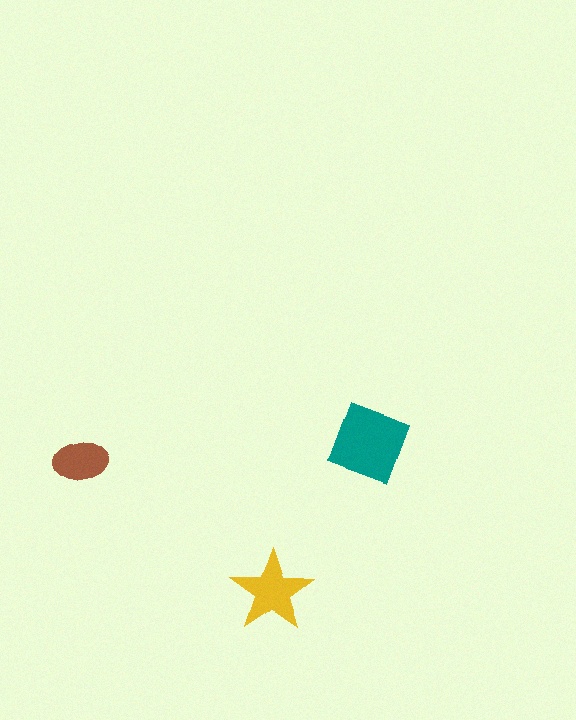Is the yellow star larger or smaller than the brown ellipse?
Larger.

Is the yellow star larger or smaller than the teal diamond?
Smaller.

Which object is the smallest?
The brown ellipse.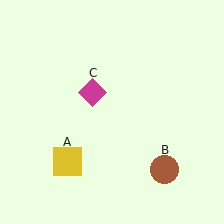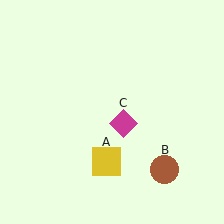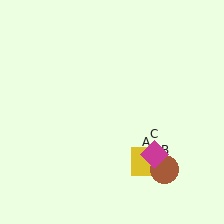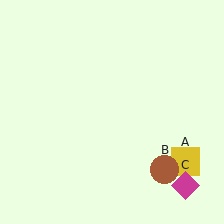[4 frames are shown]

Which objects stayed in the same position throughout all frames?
Brown circle (object B) remained stationary.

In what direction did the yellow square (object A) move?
The yellow square (object A) moved right.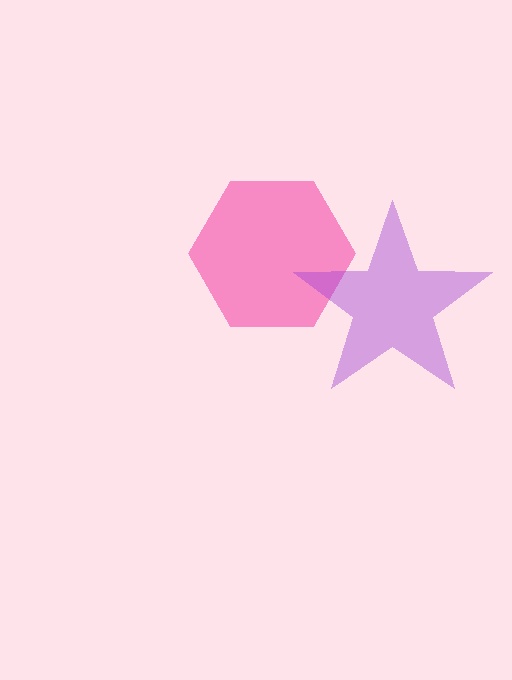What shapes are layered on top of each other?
The layered shapes are: a pink hexagon, a purple star.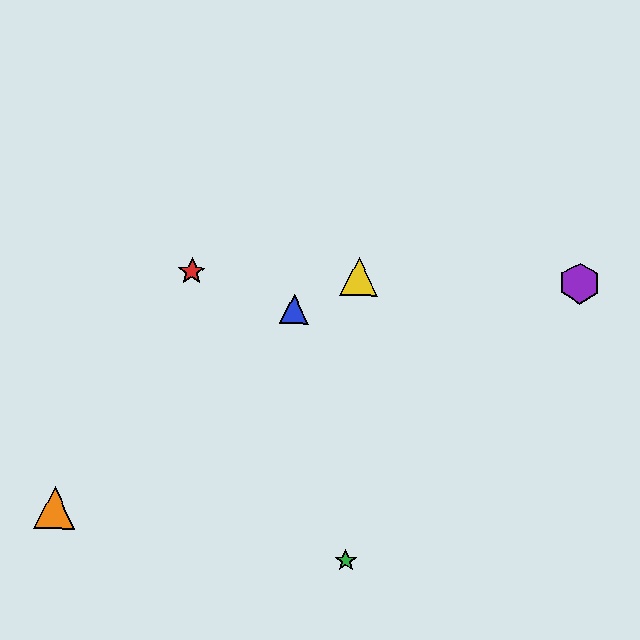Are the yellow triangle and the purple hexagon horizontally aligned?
Yes, both are at y≈277.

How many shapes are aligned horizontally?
3 shapes (the red star, the yellow triangle, the purple hexagon) are aligned horizontally.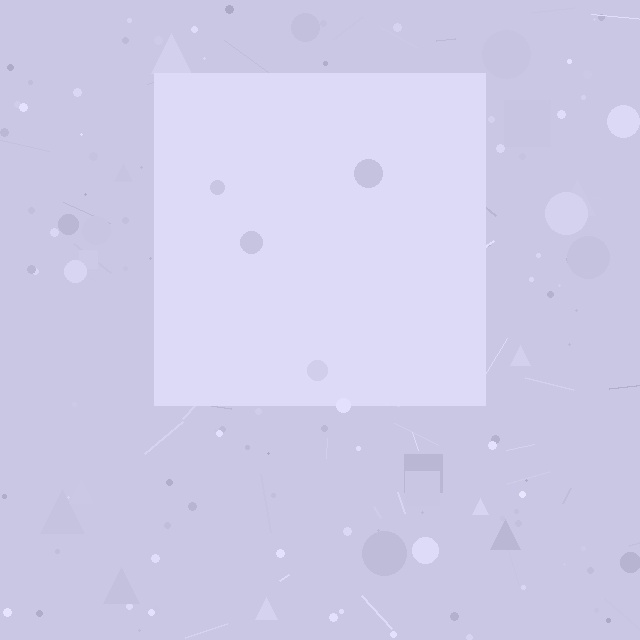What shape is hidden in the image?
A square is hidden in the image.